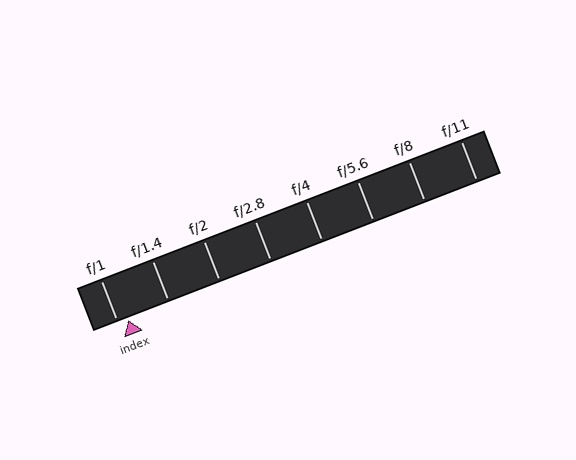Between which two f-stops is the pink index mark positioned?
The index mark is between f/1 and f/1.4.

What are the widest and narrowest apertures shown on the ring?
The widest aperture shown is f/1 and the narrowest is f/11.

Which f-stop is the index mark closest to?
The index mark is closest to f/1.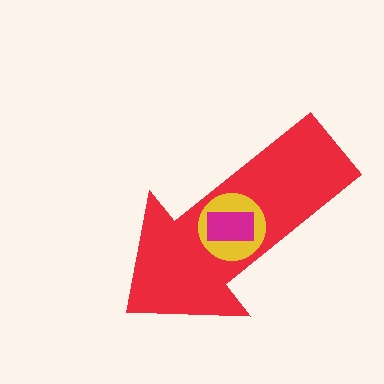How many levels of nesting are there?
3.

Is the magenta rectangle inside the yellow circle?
Yes.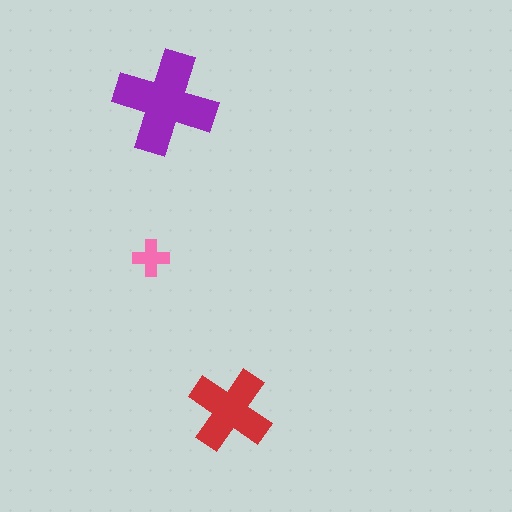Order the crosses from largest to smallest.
the purple one, the red one, the pink one.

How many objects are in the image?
There are 3 objects in the image.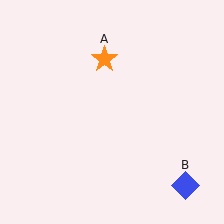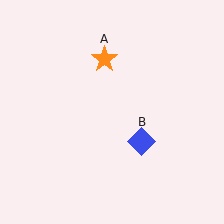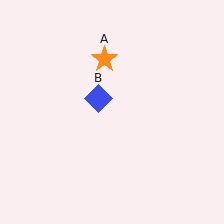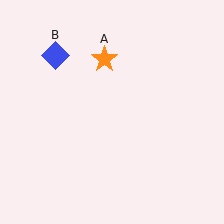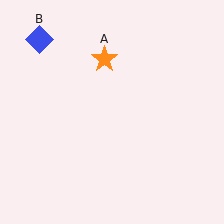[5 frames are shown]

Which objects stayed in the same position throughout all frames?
Orange star (object A) remained stationary.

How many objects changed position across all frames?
1 object changed position: blue diamond (object B).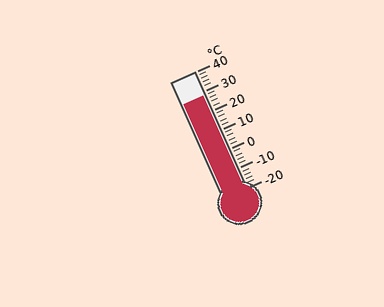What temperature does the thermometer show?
The thermometer shows approximately 28°C.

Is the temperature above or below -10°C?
The temperature is above -10°C.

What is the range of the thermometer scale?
The thermometer scale ranges from -20°C to 40°C.